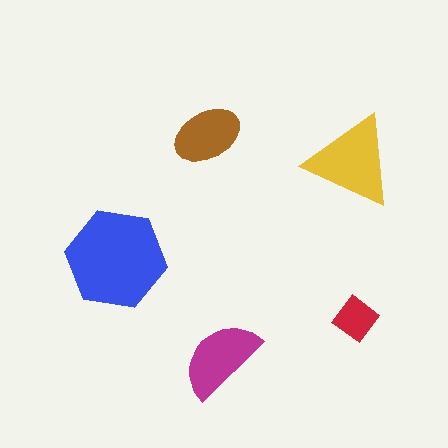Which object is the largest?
The blue hexagon.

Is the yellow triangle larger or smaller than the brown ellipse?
Larger.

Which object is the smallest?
The red diamond.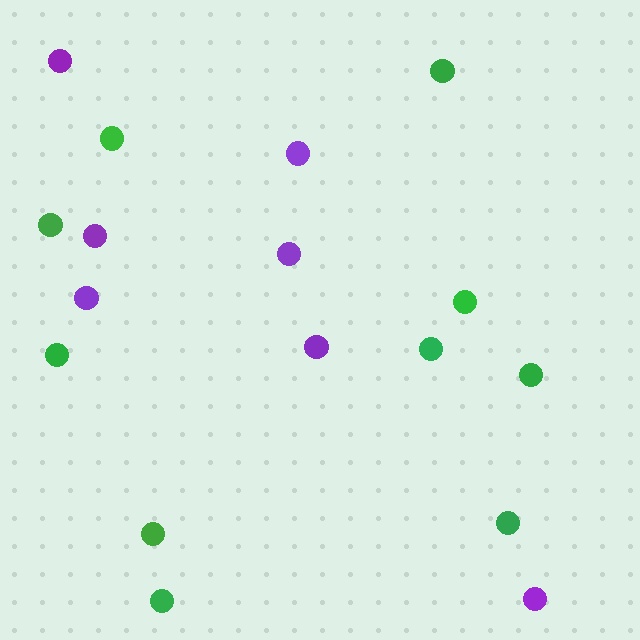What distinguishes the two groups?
There are 2 groups: one group of purple circles (7) and one group of green circles (10).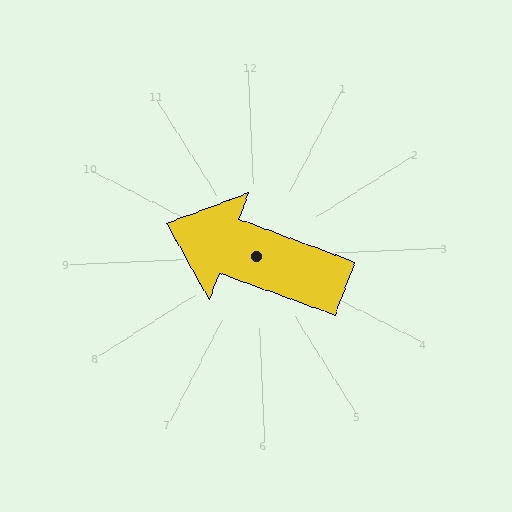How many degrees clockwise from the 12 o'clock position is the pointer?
Approximately 293 degrees.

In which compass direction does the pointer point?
Northwest.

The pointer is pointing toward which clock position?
Roughly 10 o'clock.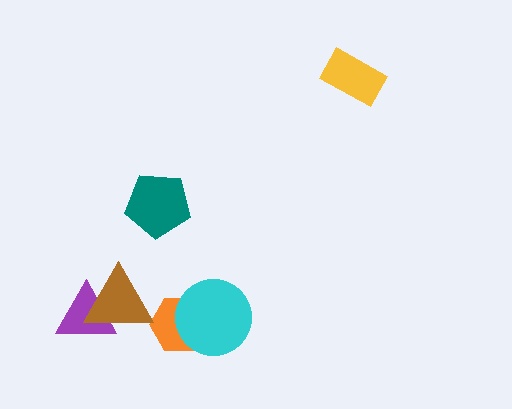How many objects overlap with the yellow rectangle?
0 objects overlap with the yellow rectangle.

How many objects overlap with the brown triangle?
1 object overlaps with the brown triangle.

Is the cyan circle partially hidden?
No, no other shape covers it.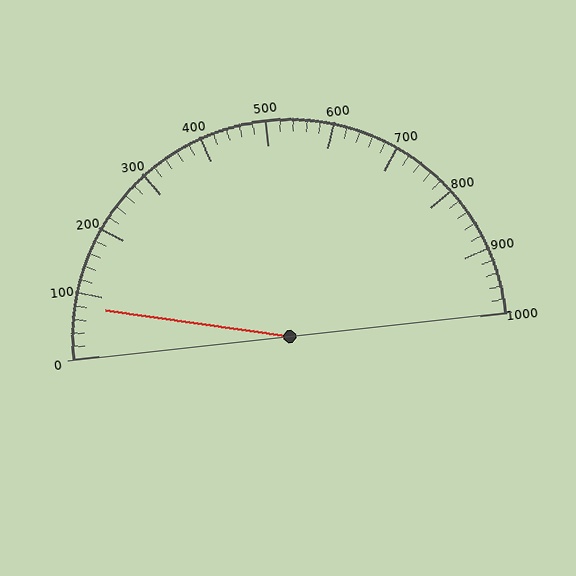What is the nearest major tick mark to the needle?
The nearest major tick mark is 100.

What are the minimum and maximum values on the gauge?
The gauge ranges from 0 to 1000.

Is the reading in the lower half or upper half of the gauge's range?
The reading is in the lower half of the range (0 to 1000).